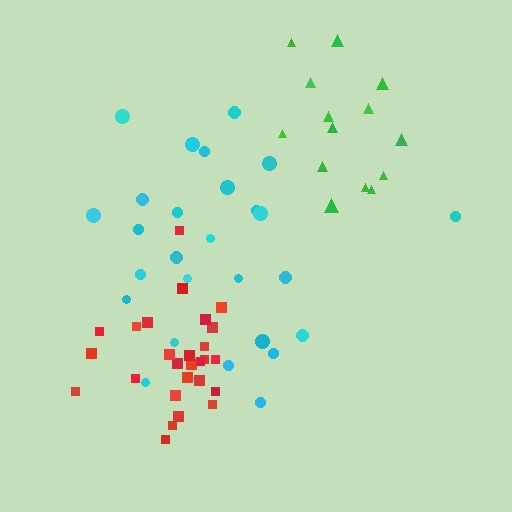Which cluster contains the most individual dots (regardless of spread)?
Red (27).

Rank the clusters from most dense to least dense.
red, cyan, green.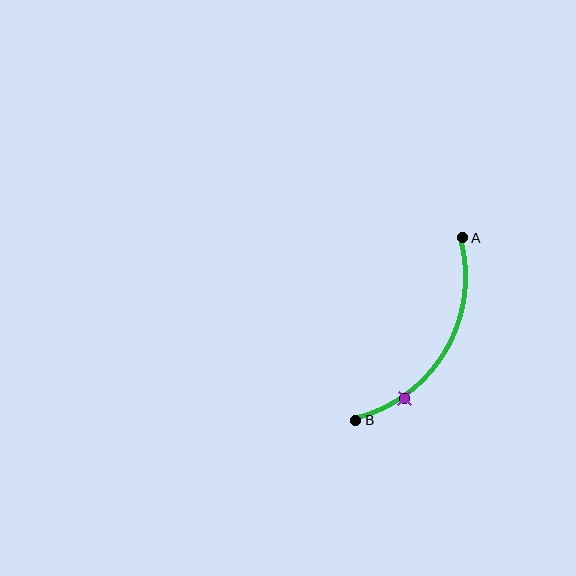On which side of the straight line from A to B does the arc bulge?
The arc bulges to the right of the straight line connecting A and B.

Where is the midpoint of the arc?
The arc midpoint is the point on the curve farthest from the straight line joining A and B. It sits to the right of that line.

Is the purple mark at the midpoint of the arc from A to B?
No. The purple mark lies on the arc but is closer to endpoint B. The arc midpoint would be at the point on the curve equidistant along the arc from both A and B.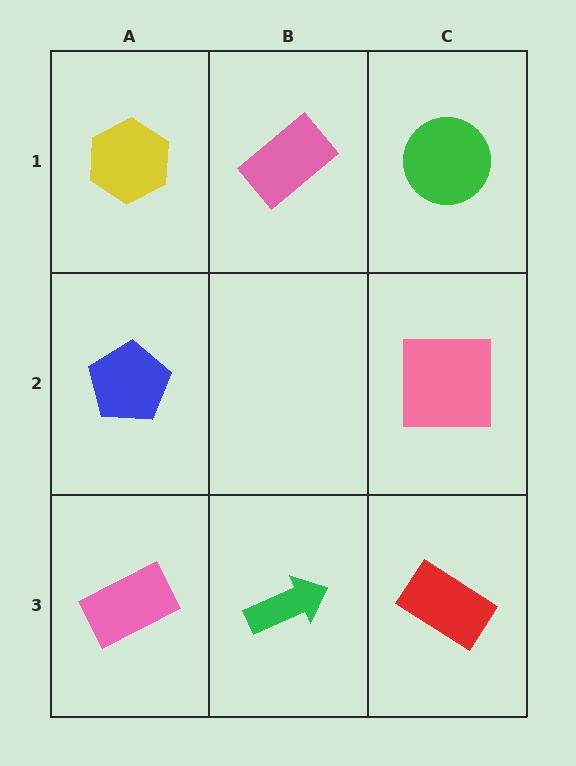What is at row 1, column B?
A pink rectangle.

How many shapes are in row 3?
3 shapes.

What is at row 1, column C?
A green circle.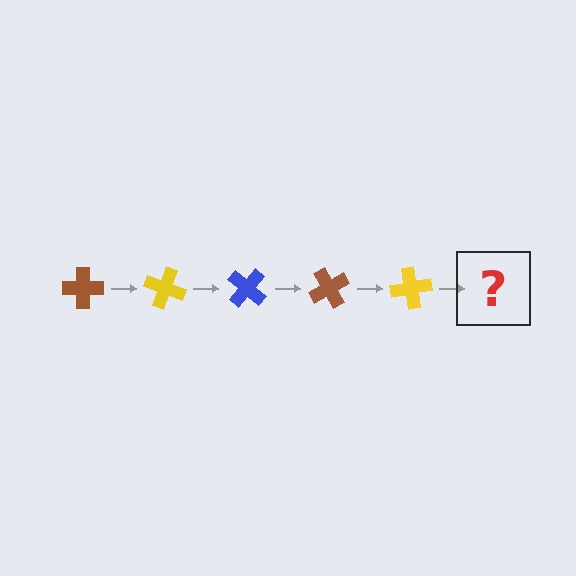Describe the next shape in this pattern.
It should be a blue cross, rotated 100 degrees from the start.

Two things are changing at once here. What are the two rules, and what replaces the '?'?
The two rules are that it rotates 20 degrees each step and the color cycles through brown, yellow, and blue. The '?' should be a blue cross, rotated 100 degrees from the start.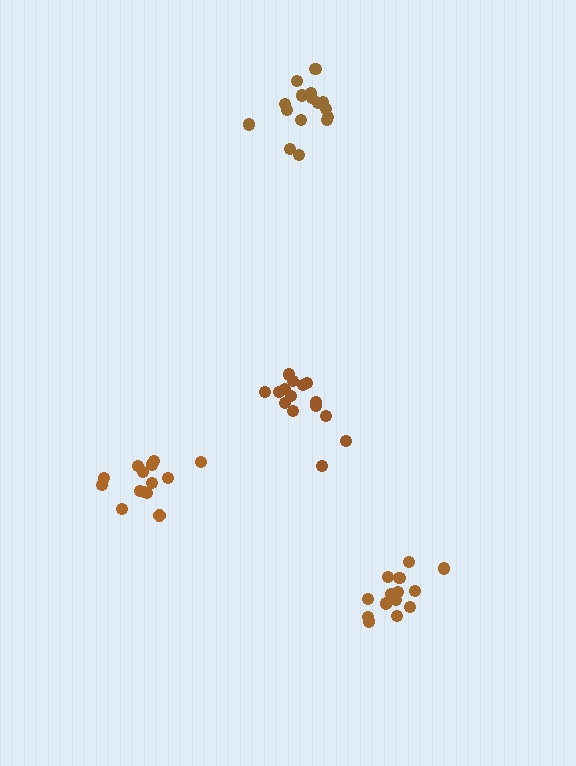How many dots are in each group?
Group 1: 15 dots, Group 2: 16 dots, Group 3: 14 dots, Group 4: 15 dots (60 total).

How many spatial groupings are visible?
There are 4 spatial groupings.